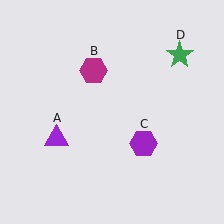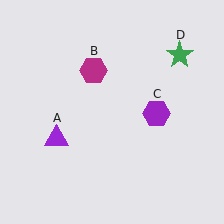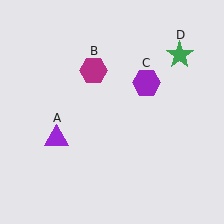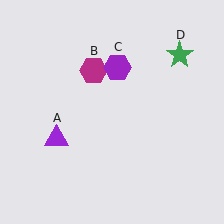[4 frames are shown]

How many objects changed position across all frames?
1 object changed position: purple hexagon (object C).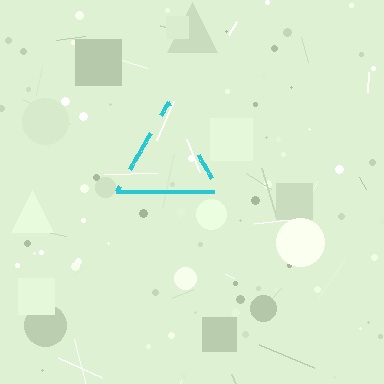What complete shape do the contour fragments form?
The contour fragments form a triangle.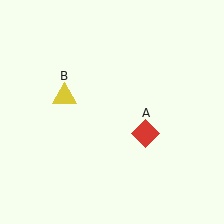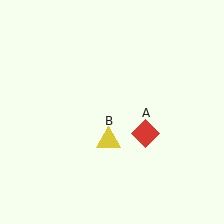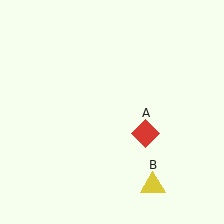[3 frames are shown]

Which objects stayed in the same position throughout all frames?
Red diamond (object A) remained stationary.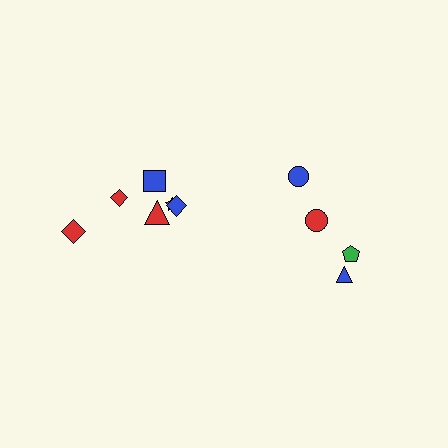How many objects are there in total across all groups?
There are 10 objects.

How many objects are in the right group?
There are 4 objects.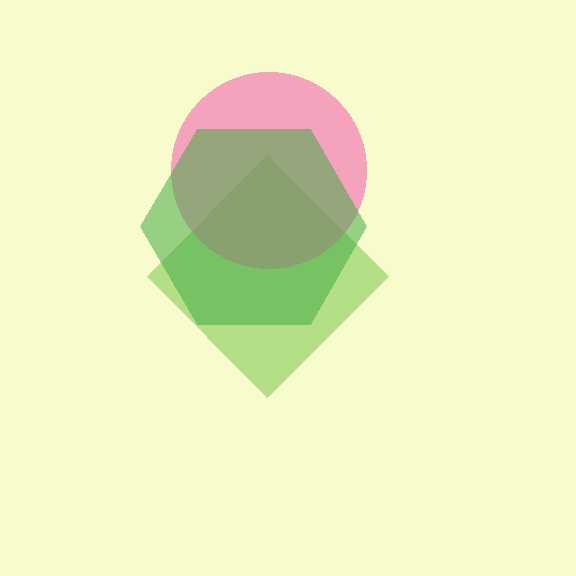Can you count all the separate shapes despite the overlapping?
Yes, there are 3 separate shapes.